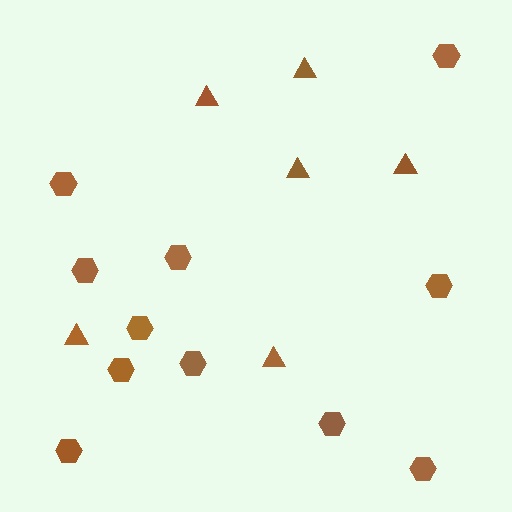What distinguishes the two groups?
There are 2 groups: one group of hexagons (11) and one group of triangles (6).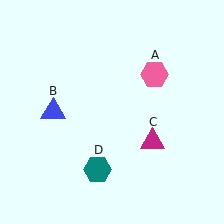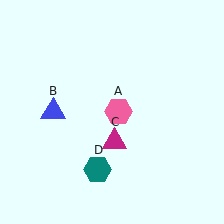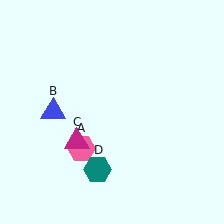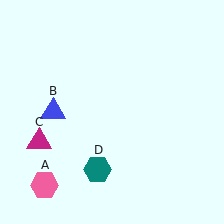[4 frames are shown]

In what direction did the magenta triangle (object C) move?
The magenta triangle (object C) moved left.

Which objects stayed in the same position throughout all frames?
Blue triangle (object B) and teal hexagon (object D) remained stationary.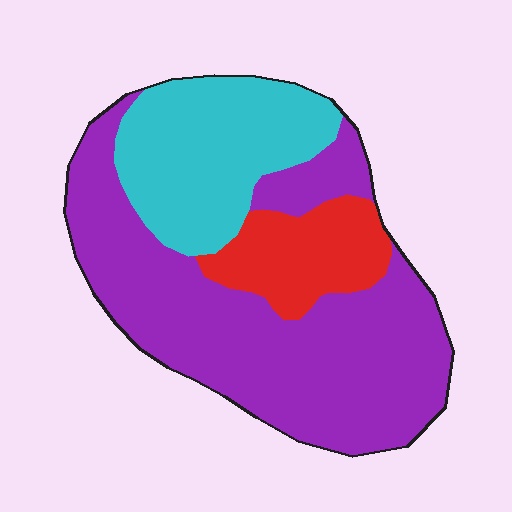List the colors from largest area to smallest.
From largest to smallest: purple, cyan, red.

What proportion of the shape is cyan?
Cyan covers about 25% of the shape.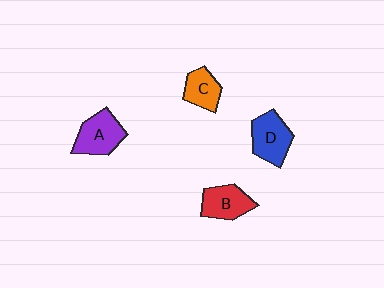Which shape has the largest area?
Shape A (purple).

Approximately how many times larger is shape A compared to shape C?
Approximately 1.4 times.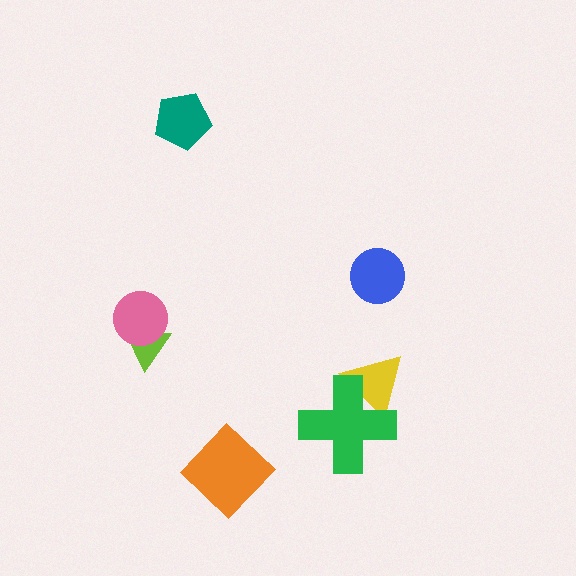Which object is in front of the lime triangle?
The pink circle is in front of the lime triangle.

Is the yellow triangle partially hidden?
Yes, it is partially covered by another shape.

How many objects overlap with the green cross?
1 object overlaps with the green cross.